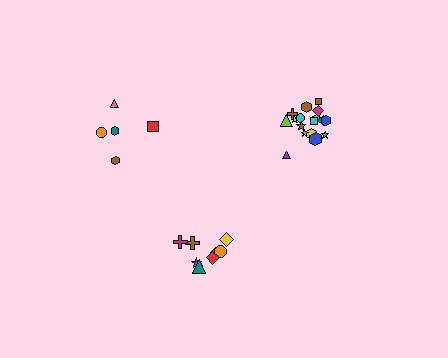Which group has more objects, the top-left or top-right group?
The top-right group.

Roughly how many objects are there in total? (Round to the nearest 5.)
Roughly 30 objects in total.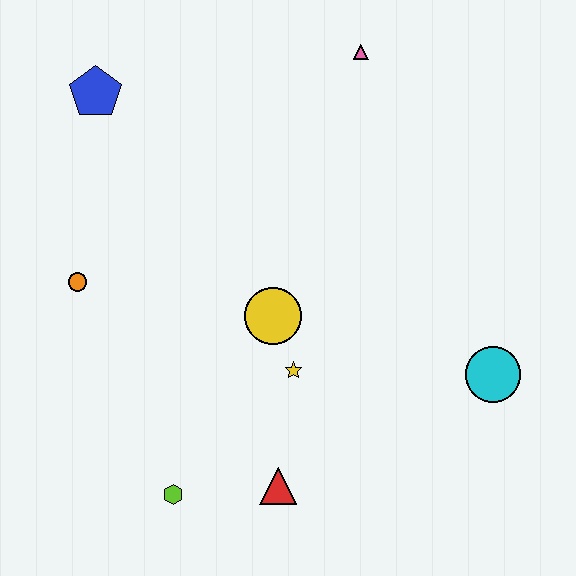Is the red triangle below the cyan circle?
Yes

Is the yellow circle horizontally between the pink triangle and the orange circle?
Yes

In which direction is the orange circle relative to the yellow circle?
The orange circle is to the left of the yellow circle.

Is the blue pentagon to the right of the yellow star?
No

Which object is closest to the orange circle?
The blue pentagon is closest to the orange circle.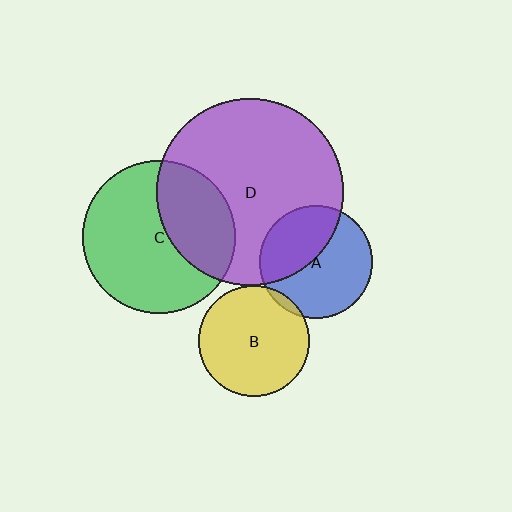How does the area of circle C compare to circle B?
Approximately 1.9 times.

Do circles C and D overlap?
Yes.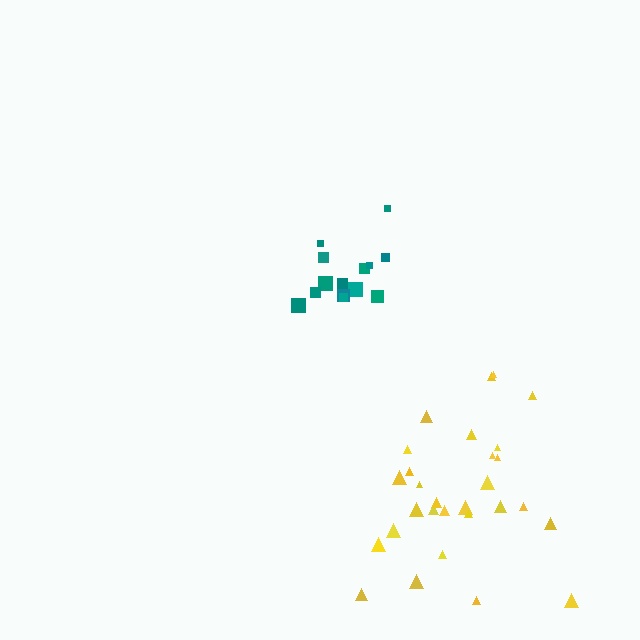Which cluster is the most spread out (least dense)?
Yellow.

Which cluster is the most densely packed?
Teal.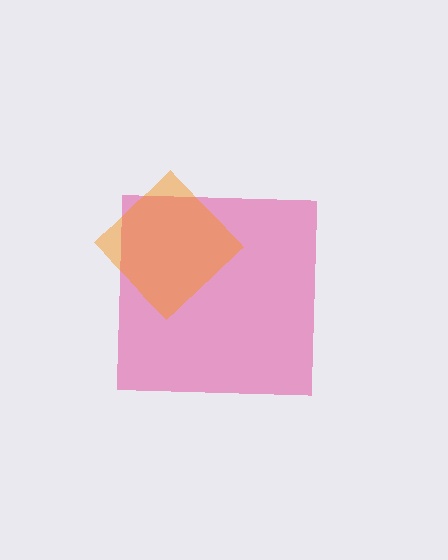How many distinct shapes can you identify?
There are 2 distinct shapes: a pink square, an orange diamond.